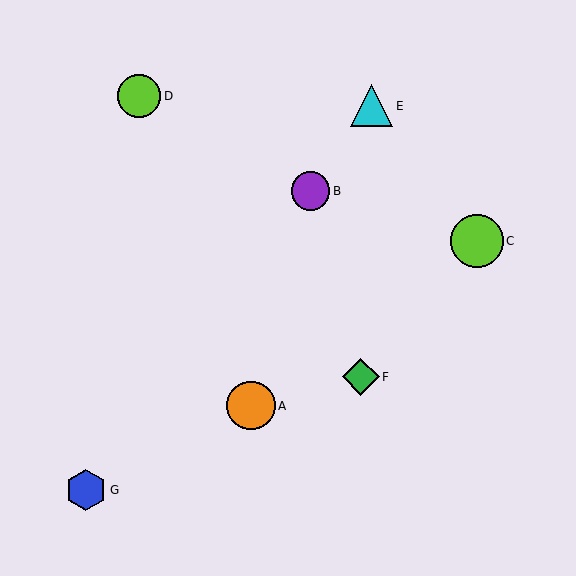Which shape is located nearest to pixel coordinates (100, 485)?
The blue hexagon (labeled G) at (86, 490) is nearest to that location.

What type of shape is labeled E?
Shape E is a cyan triangle.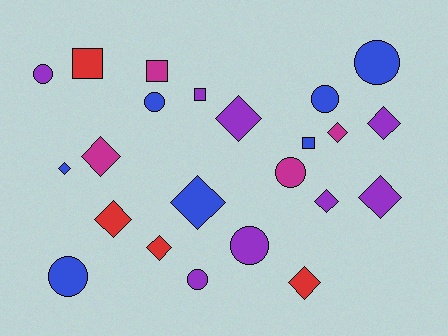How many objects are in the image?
There are 23 objects.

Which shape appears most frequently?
Diamond, with 11 objects.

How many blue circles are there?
There are 4 blue circles.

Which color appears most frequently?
Purple, with 8 objects.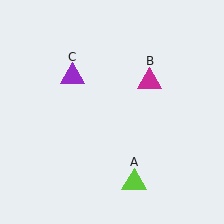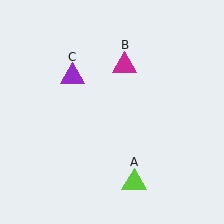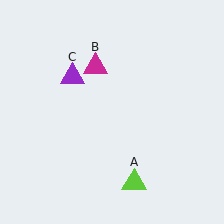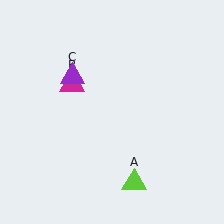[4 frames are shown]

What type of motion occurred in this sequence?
The magenta triangle (object B) rotated counterclockwise around the center of the scene.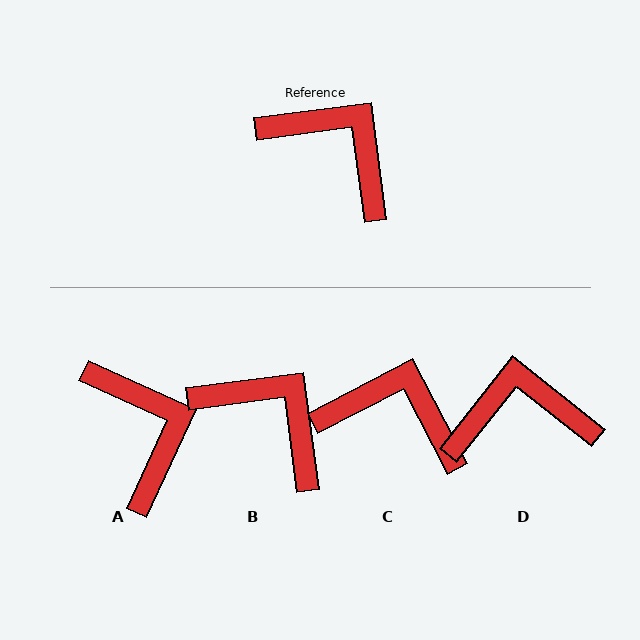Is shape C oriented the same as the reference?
No, it is off by about 20 degrees.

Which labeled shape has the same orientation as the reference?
B.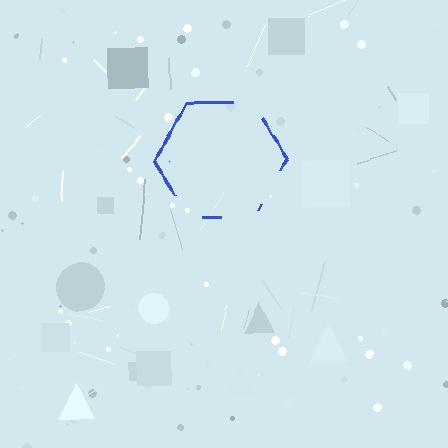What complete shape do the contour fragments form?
The contour fragments form a hexagon.